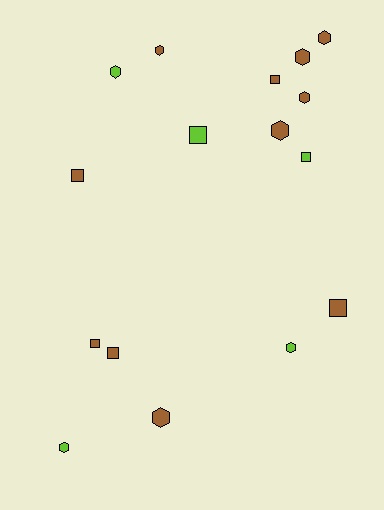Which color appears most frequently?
Brown, with 11 objects.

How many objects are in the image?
There are 16 objects.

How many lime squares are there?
There are 2 lime squares.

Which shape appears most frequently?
Hexagon, with 9 objects.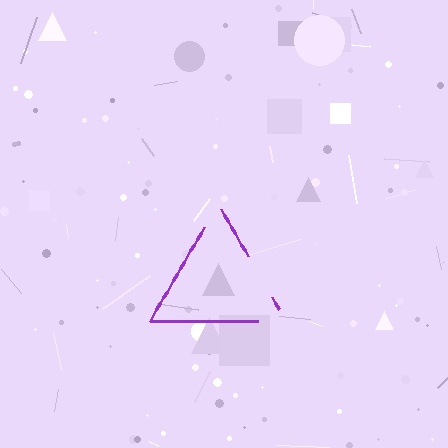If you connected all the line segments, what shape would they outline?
They would outline a triangle.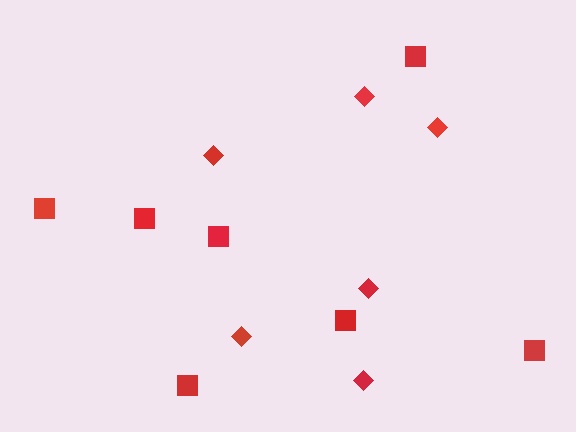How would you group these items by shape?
There are 2 groups: one group of diamonds (6) and one group of squares (7).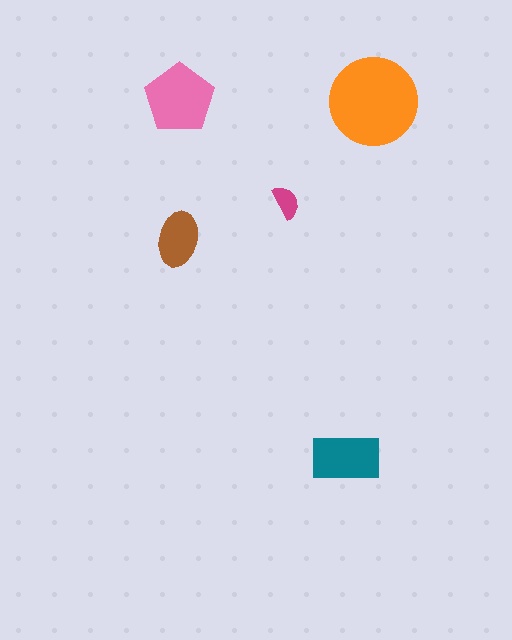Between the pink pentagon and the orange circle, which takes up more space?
The orange circle.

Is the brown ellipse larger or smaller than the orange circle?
Smaller.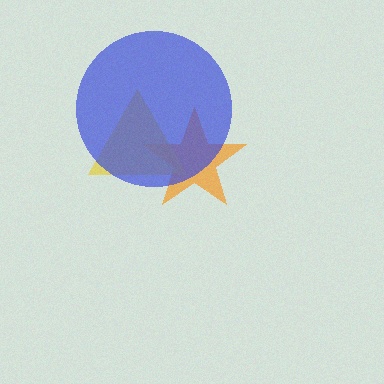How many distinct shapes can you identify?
There are 3 distinct shapes: an orange star, a yellow triangle, a blue circle.